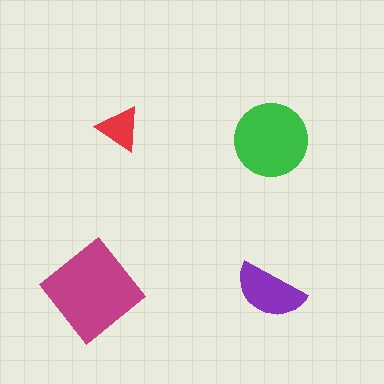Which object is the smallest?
The red triangle.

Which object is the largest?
The magenta diamond.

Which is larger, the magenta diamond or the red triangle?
The magenta diamond.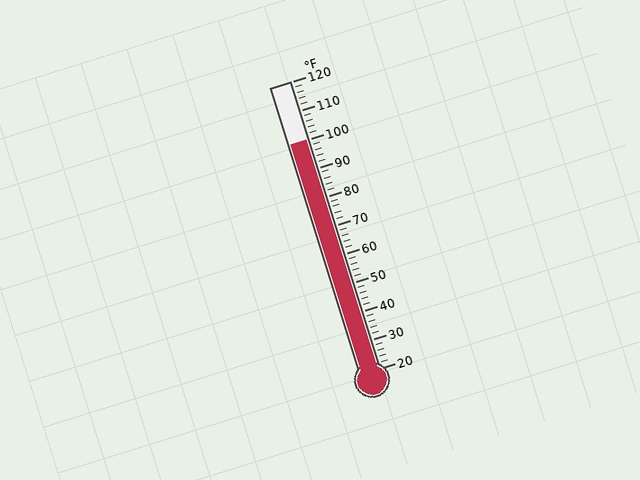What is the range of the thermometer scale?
The thermometer scale ranges from 20°F to 120°F.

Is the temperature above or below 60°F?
The temperature is above 60°F.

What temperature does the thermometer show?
The thermometer shows approximately 100°F.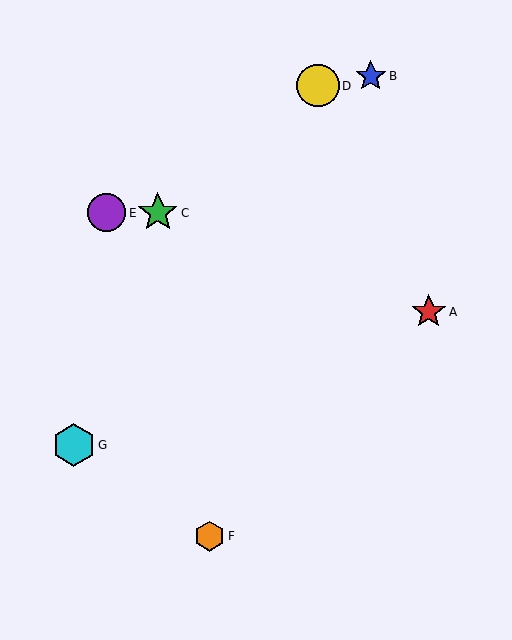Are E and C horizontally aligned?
Yes, both are at y≈213.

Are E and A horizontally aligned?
No, E is at y≈213 and A is at y≈312.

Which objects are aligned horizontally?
Objects C, E are aligned horizontally.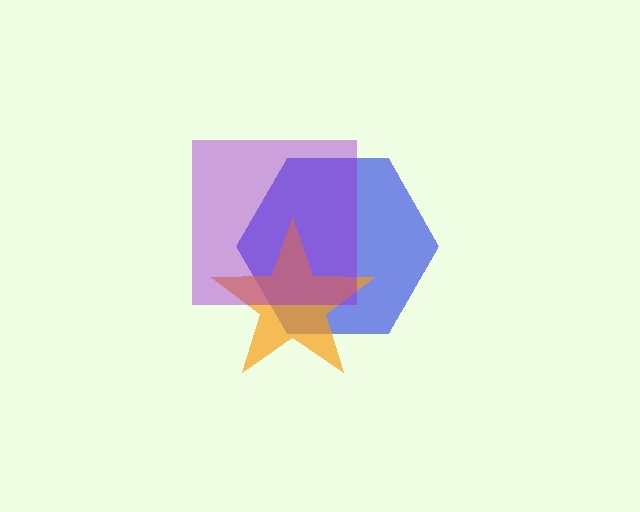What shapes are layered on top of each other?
The layered shapes are: a blue hexagon, an orange star, a purple square.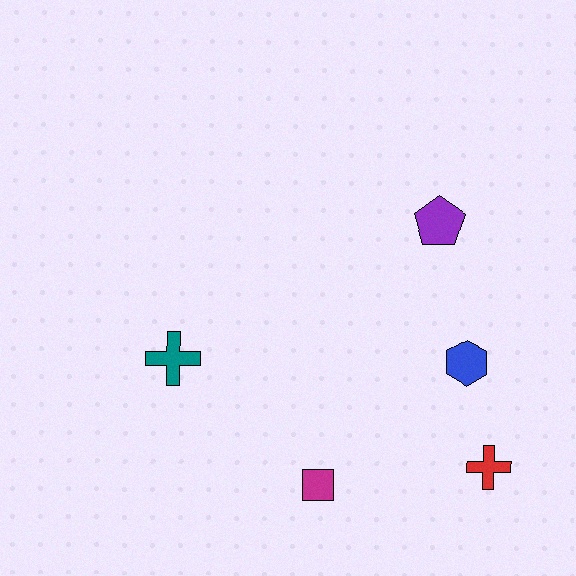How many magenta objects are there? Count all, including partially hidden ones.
There is 1 magenta object.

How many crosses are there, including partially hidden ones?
There are 2 crosses.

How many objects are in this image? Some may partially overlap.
There are 5 objects.